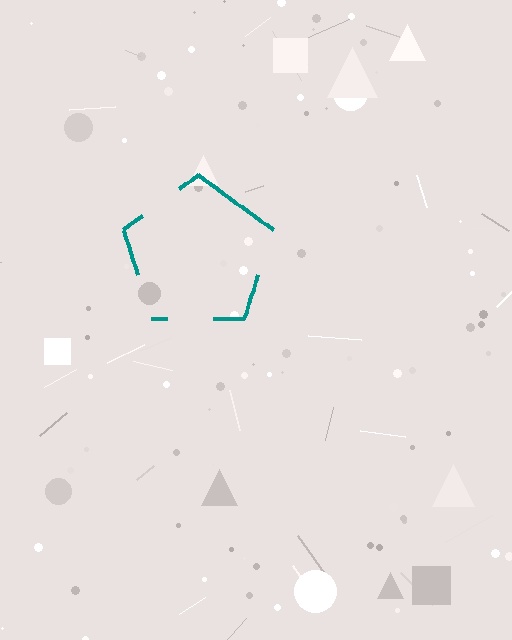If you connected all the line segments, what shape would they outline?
They would outline a pentagon.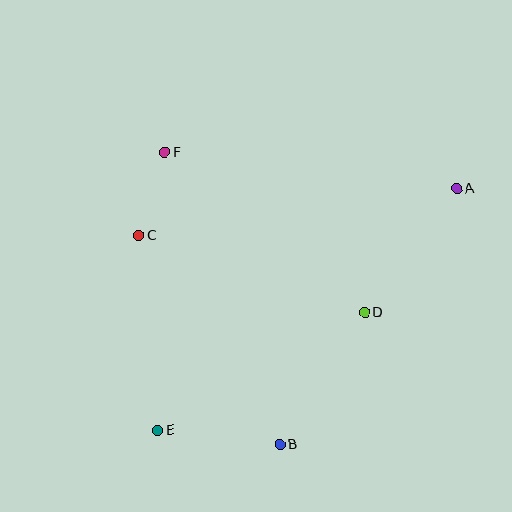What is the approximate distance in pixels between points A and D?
The distance between A and D is approximately 155 pixels.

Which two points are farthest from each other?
Points A and E are farthest from each other.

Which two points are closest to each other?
Points C and F are closest to each other.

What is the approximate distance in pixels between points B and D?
The distance between B and D is approximately 157 pixels.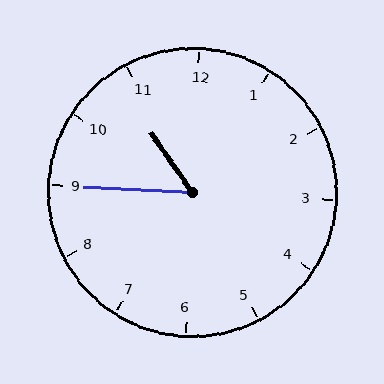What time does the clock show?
10:45.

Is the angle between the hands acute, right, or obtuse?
It is acute.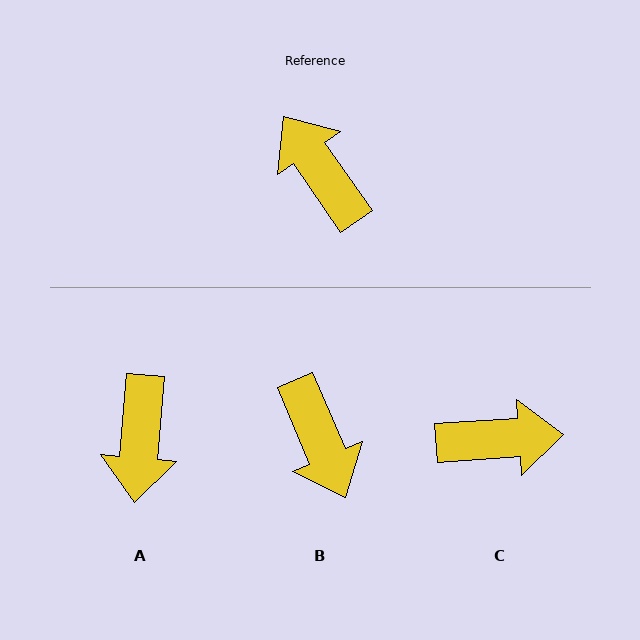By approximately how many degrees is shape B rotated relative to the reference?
Approximately 168 degrees counter-clockwise.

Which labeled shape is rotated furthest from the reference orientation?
B, about 168 degrees away.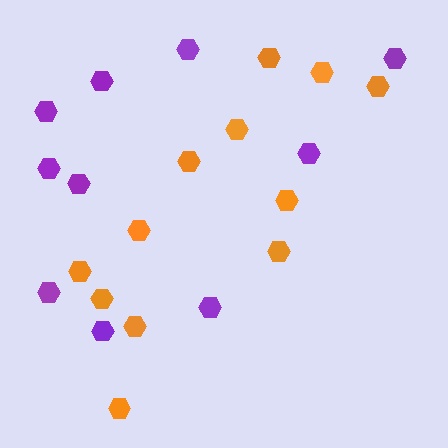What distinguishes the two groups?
There are 2 groups: one group of orange hexagons (12) and one group of purple hexagons (10).